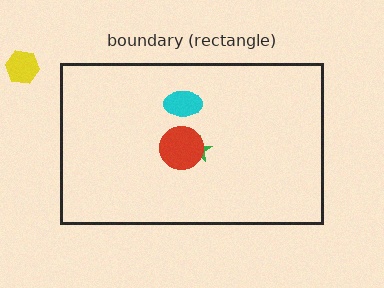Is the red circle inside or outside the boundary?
Inside.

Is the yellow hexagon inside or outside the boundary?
Outside.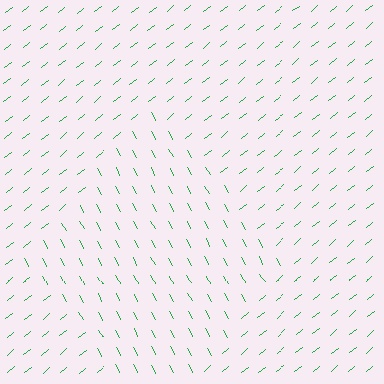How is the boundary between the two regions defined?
The boundary is defined purely by a change in line orientation (approximately 79 degrees difference). All lines are the same color and thickness.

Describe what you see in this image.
The image is filled with small green line segments. A diamond region in the image has lines oriented differently from the surrounding lines, creating a visible texture boundary.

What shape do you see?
I see a diamond.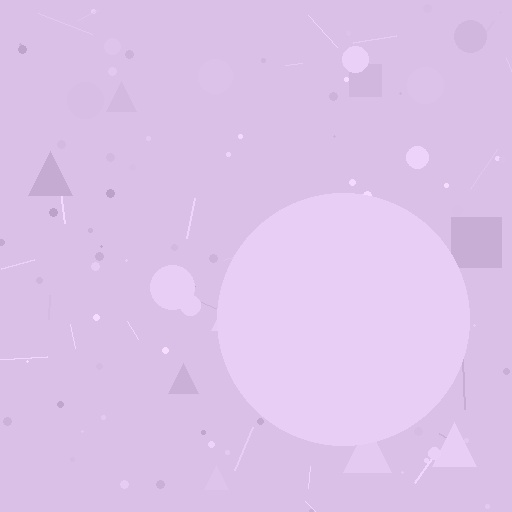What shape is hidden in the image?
A circle is hidden in the image.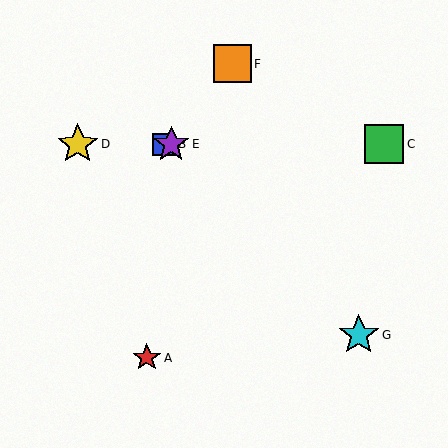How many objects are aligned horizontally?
4 objects (B, C, D, E) are aligned horizontally.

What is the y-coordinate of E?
Object E is at y≈144.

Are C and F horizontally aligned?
No, C is at y≈144 and F is at y≈64.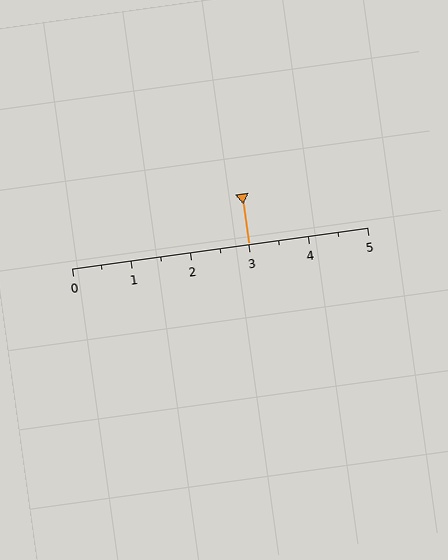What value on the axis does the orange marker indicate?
The marker indicates approximately 3.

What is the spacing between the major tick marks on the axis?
The major ticks are spaced 1 apart.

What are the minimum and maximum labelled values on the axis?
The axis runs from 0 to 5.